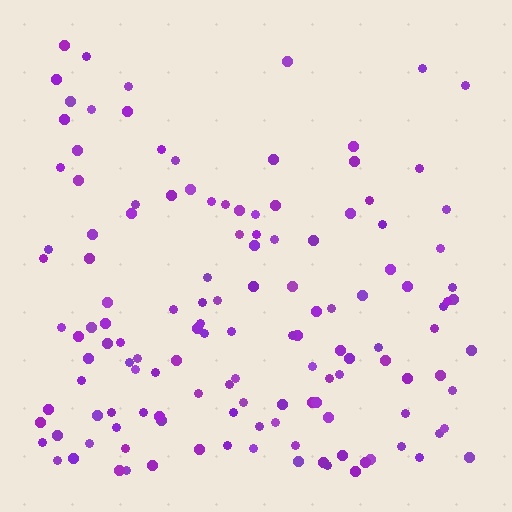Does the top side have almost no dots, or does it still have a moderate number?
Still a moderate number, just noticeably fewer than the bottom.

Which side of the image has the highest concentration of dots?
The bottom.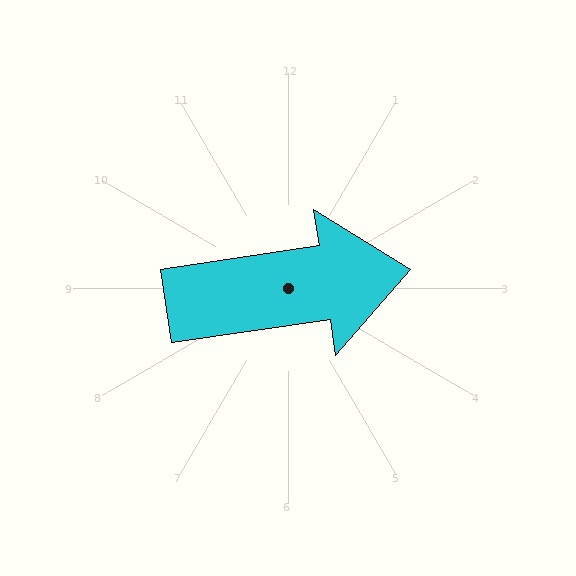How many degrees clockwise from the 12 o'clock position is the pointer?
Approximately 81 degrees.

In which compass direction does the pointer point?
East.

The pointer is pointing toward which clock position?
Roughly 3 o'clock.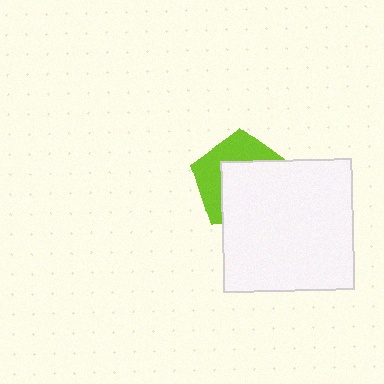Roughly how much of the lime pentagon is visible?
A small part of it is visible (roughly 42%).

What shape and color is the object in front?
The object in front is a white square.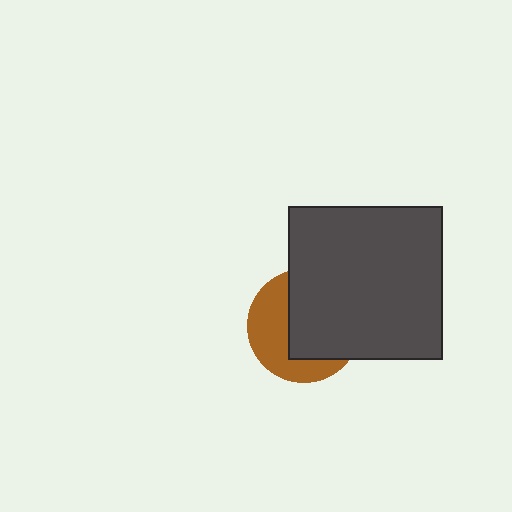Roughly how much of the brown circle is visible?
A small part of it is visible (roughly 43%).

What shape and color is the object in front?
The object in front is a dark gray rectangle.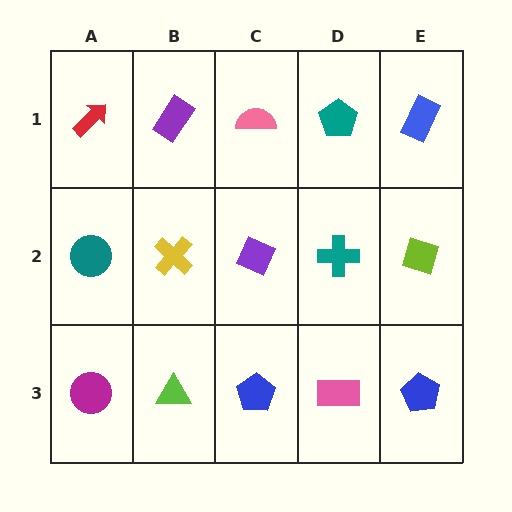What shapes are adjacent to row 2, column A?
A red arrow (row 1, column A), a magenta circle (row 3, column A), a yellow cross (row 2, column B).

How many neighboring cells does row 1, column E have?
2.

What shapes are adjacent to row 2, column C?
A pink semicircle (row 1, column C), a blue pentagon (row 3, column C), a yellow cross (row 2, column B), a teal cross (row 2, column D).